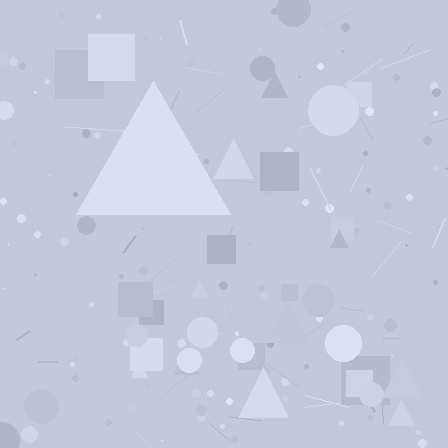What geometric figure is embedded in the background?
A triangle is embedded in the background.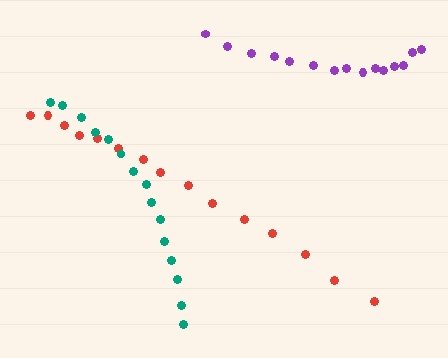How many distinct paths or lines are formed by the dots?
There are 3 distinct paths.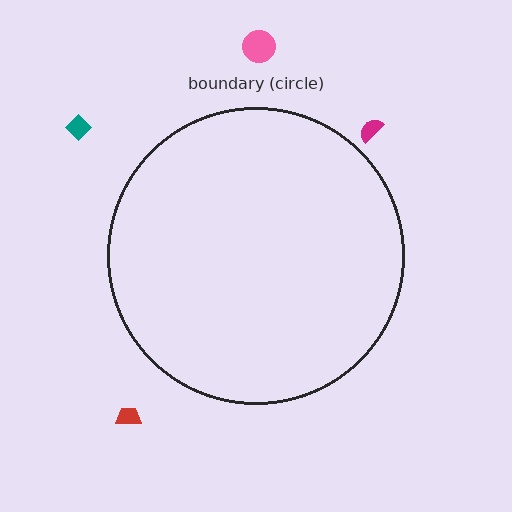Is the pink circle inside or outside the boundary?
Outside.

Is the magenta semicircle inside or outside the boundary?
Outside.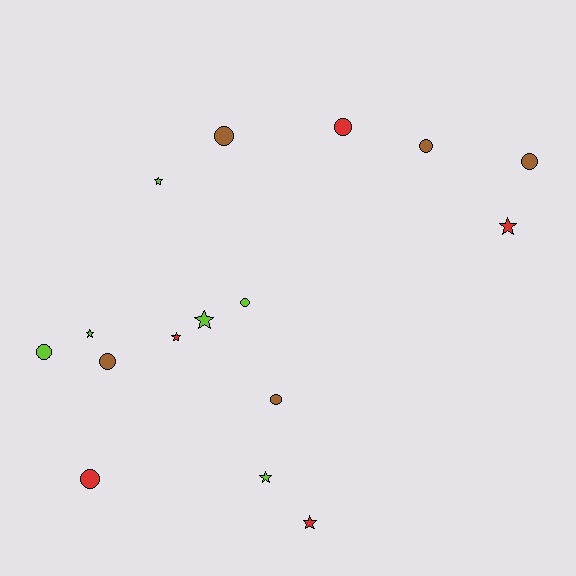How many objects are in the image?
There are 16 objects.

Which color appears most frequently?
Lime, with 6 objects.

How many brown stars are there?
There are no brown stars.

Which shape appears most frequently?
Circle, with 9 objects.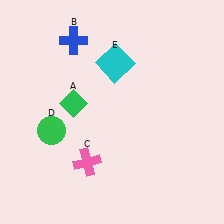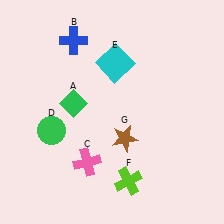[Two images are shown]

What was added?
A lime cross (F), a brown star (G) were added in Image 2.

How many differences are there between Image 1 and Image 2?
There are 2 differences between the two images.